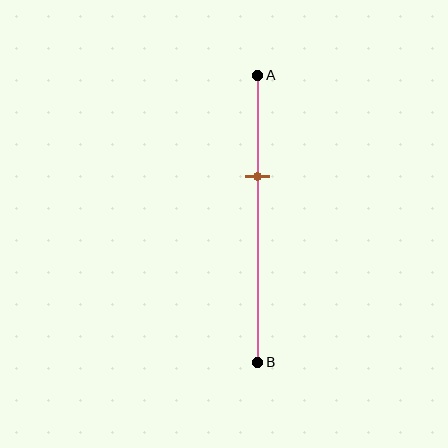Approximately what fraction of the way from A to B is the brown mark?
The brown mark is approximately 35% of the way from A to B.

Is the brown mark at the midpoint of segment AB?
No, the mark is at about 35% from A, not at the 50% midpoint.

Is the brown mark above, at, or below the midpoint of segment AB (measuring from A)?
The brown mark is above the midpoint of segment AB.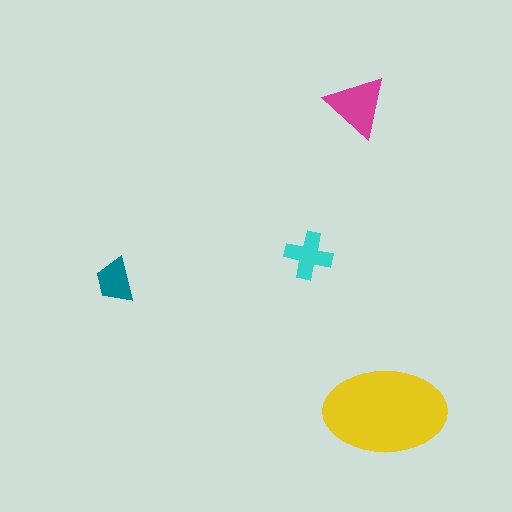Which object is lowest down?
The yellow ellipse is bottommost.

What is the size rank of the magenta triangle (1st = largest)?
2nd.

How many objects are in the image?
There are 4 objects in the image.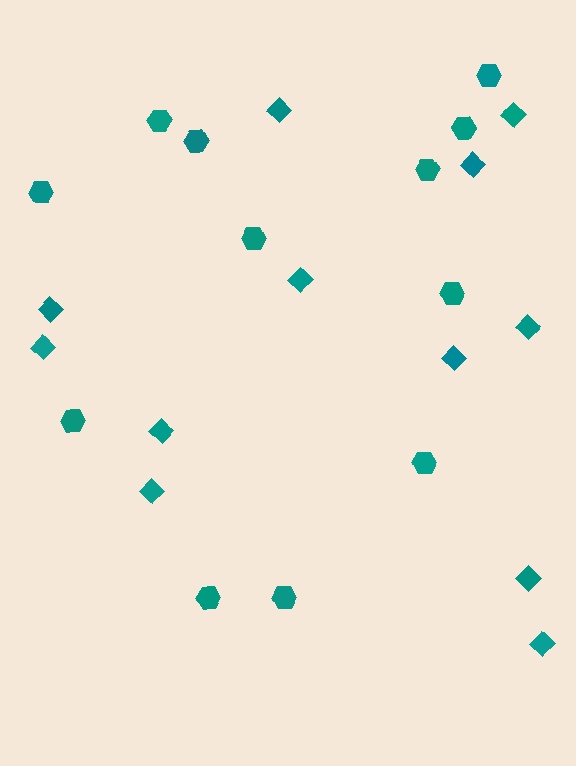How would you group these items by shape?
There are 2 groups: one group of hexagons (12) and one group of diamonds (12).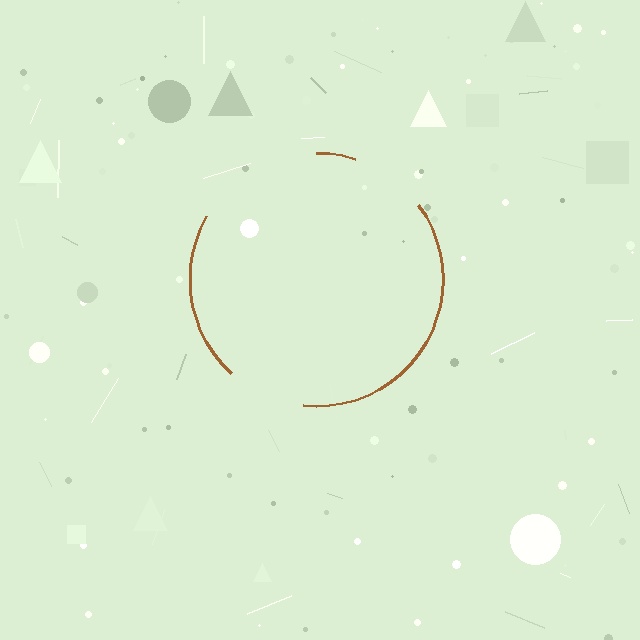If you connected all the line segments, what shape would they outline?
They would outline a circle.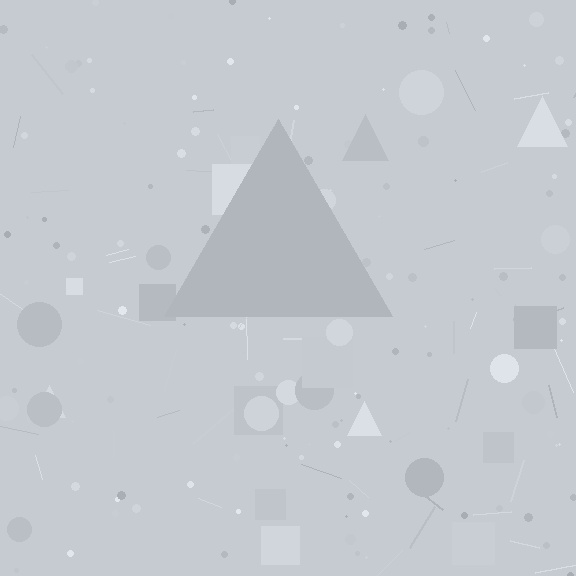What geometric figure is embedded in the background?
A triangle is embedded in the background.